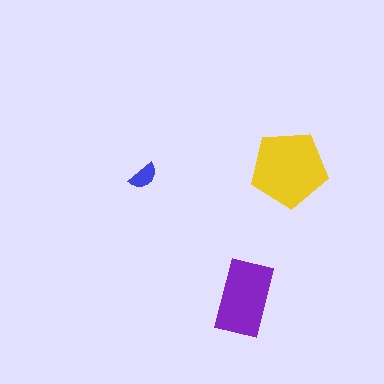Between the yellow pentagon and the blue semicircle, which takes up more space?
The yellow pentagon.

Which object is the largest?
The yellow pentagon.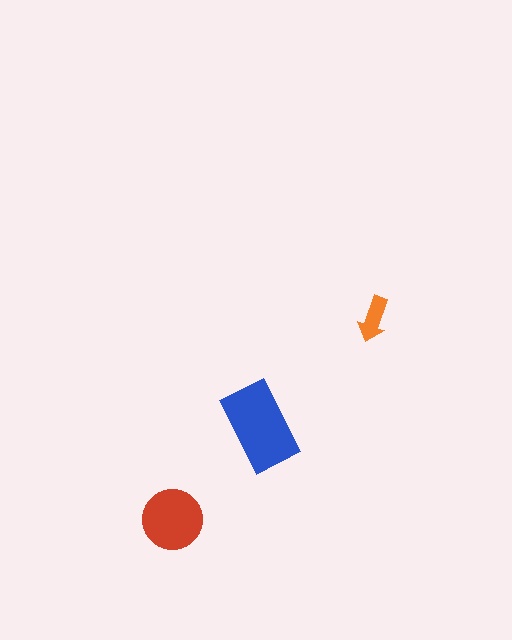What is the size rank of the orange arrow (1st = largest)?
3rd.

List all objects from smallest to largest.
The orange arrow, the red circle, the blue rectangle.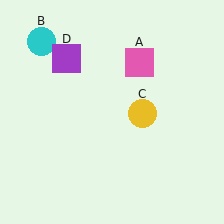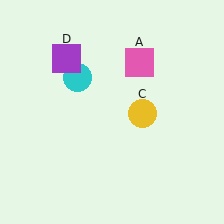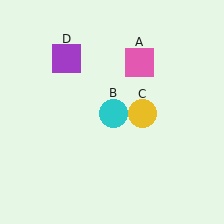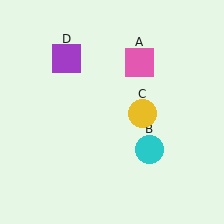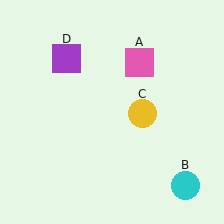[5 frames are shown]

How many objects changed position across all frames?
1 object changed position: cyan circle (object B).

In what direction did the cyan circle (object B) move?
The cyan circle (object B) moved down and to the right.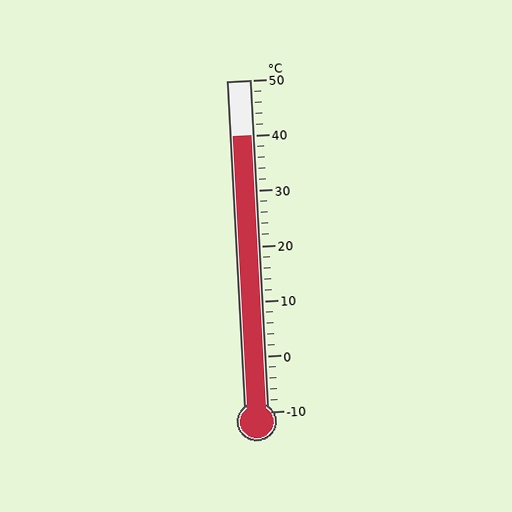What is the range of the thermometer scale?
The thermometer scale ranges from -10°C to 50°C.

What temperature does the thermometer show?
The thermometer shows approximately 40°C.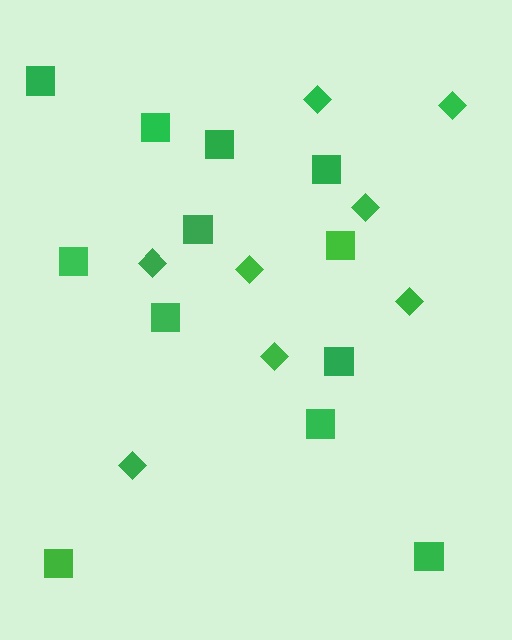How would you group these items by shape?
There are 2 groups: one group of squares (12) and one group of diamonds (8).